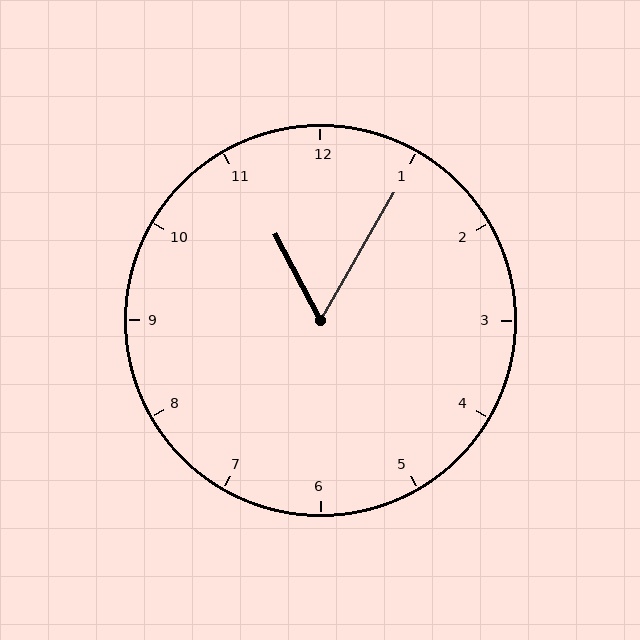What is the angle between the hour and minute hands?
Approximately 58 degrees.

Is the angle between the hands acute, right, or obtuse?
It is acute.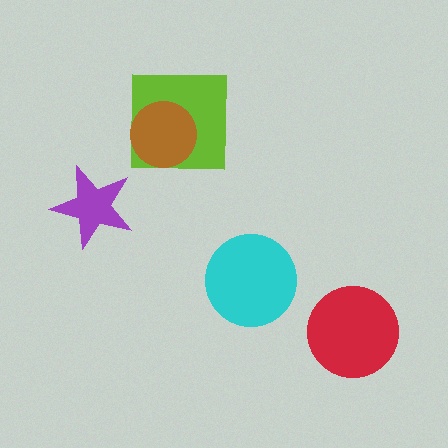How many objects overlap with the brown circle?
1 object overlaps with the brown circle.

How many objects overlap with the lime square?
1 object overlaps with the lime square.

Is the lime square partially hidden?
Yes, it is partially covered by another shape.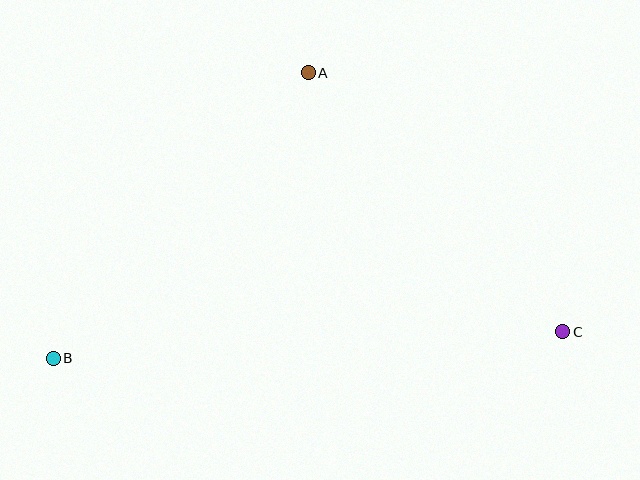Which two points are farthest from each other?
Points B and C are farthest from each other.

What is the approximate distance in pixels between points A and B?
The distance between A and B is approximately 383 pixels.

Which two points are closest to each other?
Points A and C are closest to each other.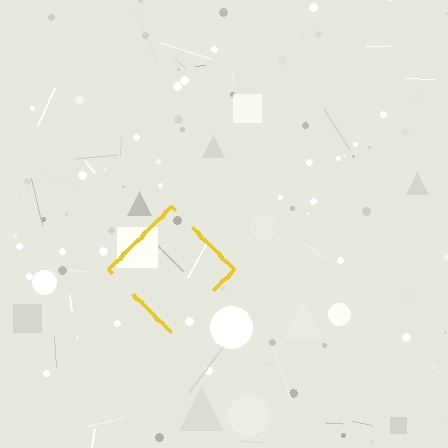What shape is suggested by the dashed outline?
The dashed outline suggests a diamond.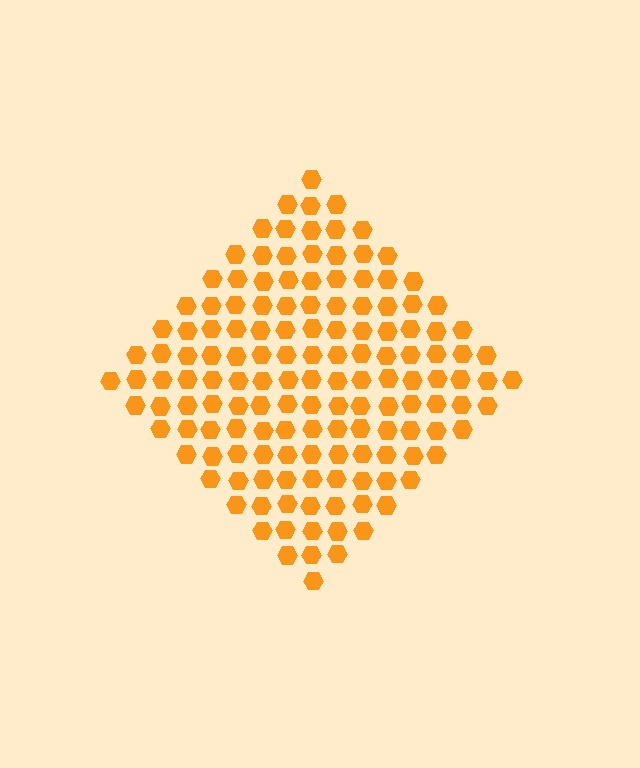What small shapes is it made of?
It is made of small hexagons.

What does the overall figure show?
The overall figure shows a diamond.